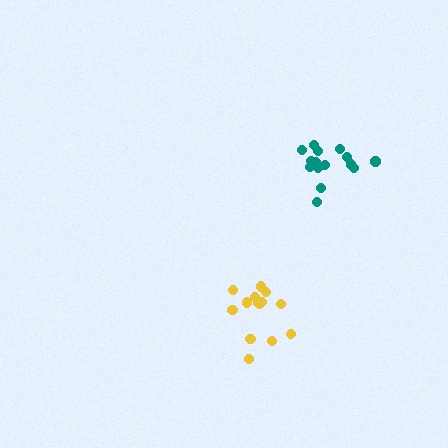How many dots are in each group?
Group 1: 14 dots, Group 2: 15 dots (29 total).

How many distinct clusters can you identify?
There are 2 distinct clusters.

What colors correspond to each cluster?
The clusters are colored: yellow, teal.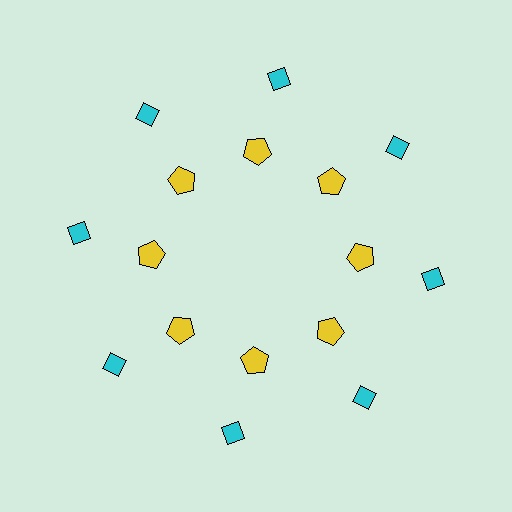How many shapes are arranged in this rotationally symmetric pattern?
There are 16 shapes, arranged in 8 groups of 2.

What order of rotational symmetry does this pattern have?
This pattern has 8-fold rotational symmetry.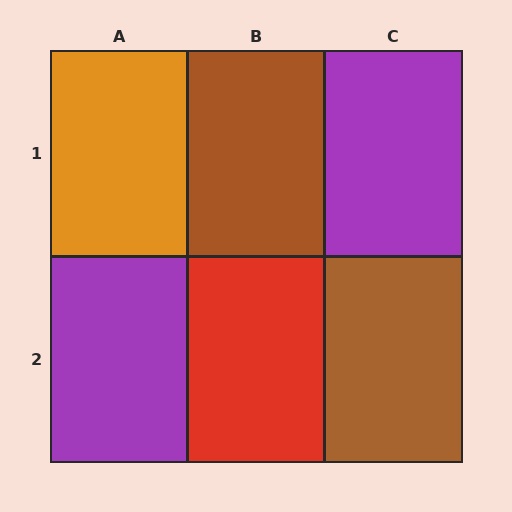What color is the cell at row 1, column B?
Brown.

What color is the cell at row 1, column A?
Orange.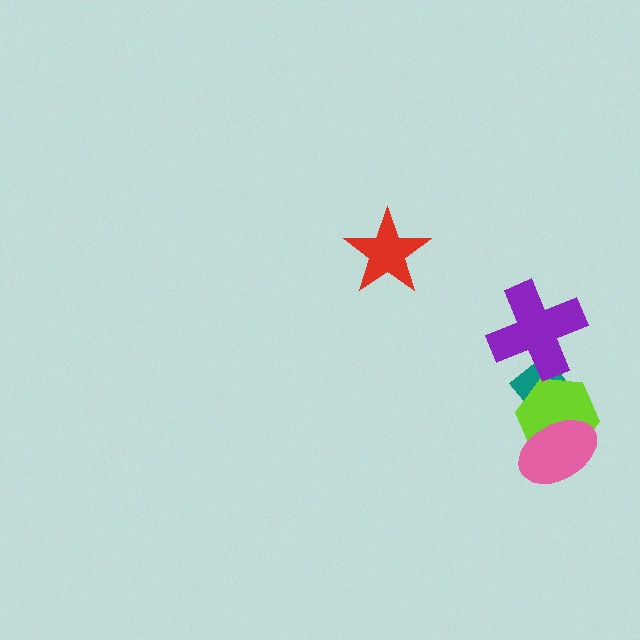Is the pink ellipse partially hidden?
No, no other shape covers it.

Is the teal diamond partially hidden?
Yes, it is partially covered by another shape.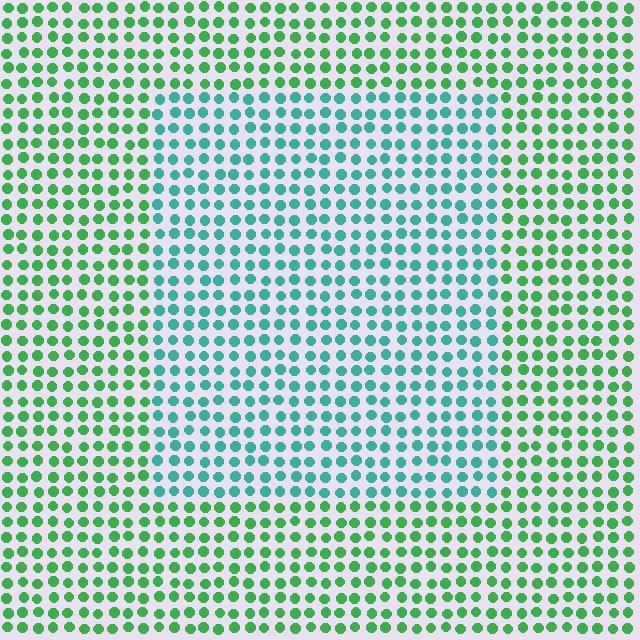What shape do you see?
I see a rectangle.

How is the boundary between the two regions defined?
The boundary is defined purely by a slight shift in hue (about 45 degrees). Spacing, size, and orientation are identical on both sides.